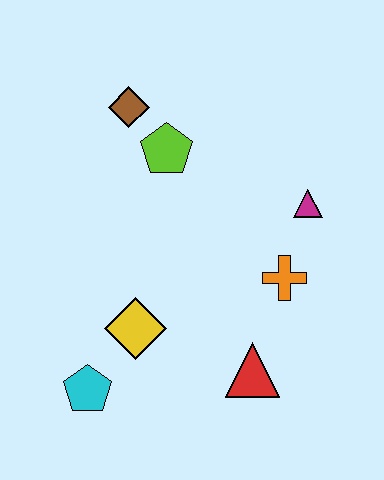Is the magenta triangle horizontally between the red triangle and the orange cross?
No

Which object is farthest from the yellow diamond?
The brown diamond is farthest from the yellow diamond.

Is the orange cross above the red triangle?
Yes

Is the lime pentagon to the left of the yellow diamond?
No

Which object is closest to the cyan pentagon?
The yellow diamond is closest to the cyan pentagon.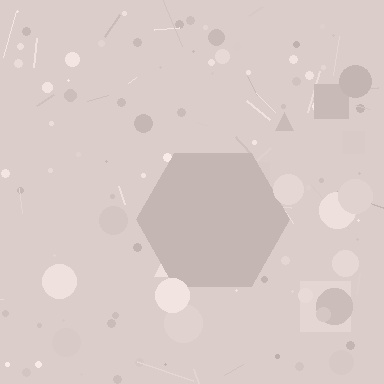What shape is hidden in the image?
A hexagon is hidden in the image.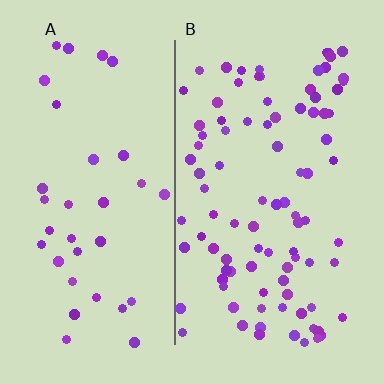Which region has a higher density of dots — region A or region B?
B (the right).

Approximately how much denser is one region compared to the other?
Approximately 2.6× — region B over region A.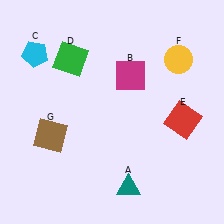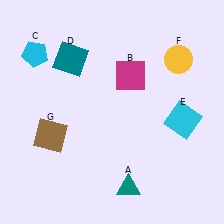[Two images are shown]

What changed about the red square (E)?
In Image 1, E is red. In Image 2, it changed to cyan.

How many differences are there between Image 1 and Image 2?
There are 2 differences between the two images.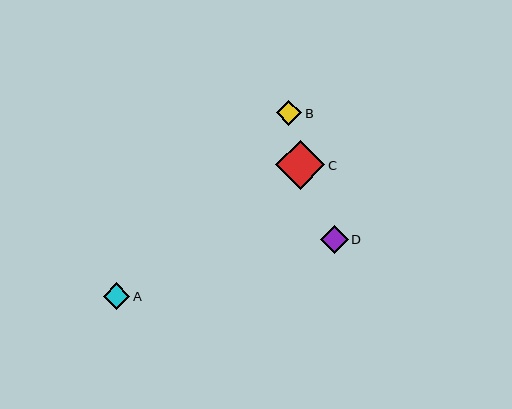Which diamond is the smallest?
Diamond B is the smallest with a size of approximately 25 pixels.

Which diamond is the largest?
Diamond C is the largest with a size of approximately 49 pixels.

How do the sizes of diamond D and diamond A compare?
Diamond D and diamond A are approximately the same size.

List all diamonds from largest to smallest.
From largest to smallest: C, D, A, B.